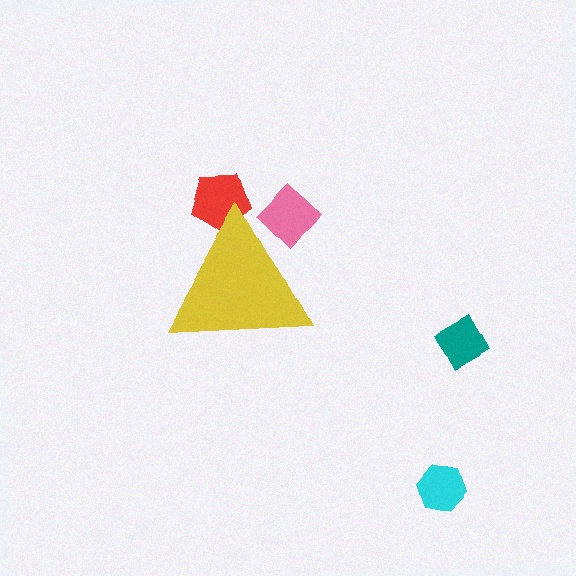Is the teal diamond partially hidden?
No, the teal diamond is fully visible.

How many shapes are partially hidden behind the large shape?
2 shapes are partially hidden.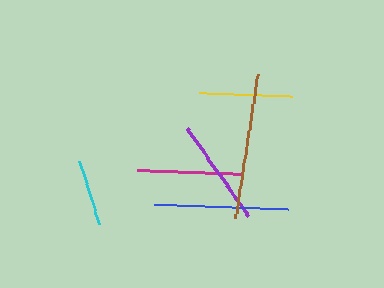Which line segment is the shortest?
The cyan line is the shortest at approximately 66 pixels.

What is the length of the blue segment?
The blue segment is approximately 134 pixels long.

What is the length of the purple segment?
The purple segment is approximately 107 pixels long.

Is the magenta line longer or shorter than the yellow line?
The magenta line is longer than the yellow line.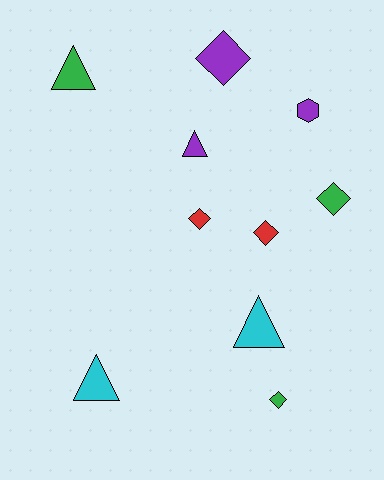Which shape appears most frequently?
Diamond, with 5 objects.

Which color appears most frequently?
Green, with 3 objects.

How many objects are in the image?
There are 10 objects.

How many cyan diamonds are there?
There are no cyan diamonds.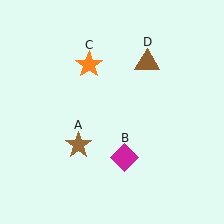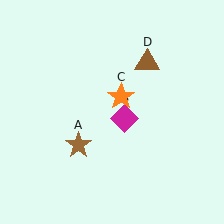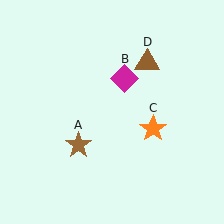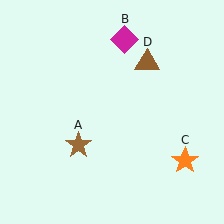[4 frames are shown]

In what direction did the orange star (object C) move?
The orange star (object C) moved down and to the right.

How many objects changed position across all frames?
2 objects changed position: magenta diamond (object B), orange star (object C).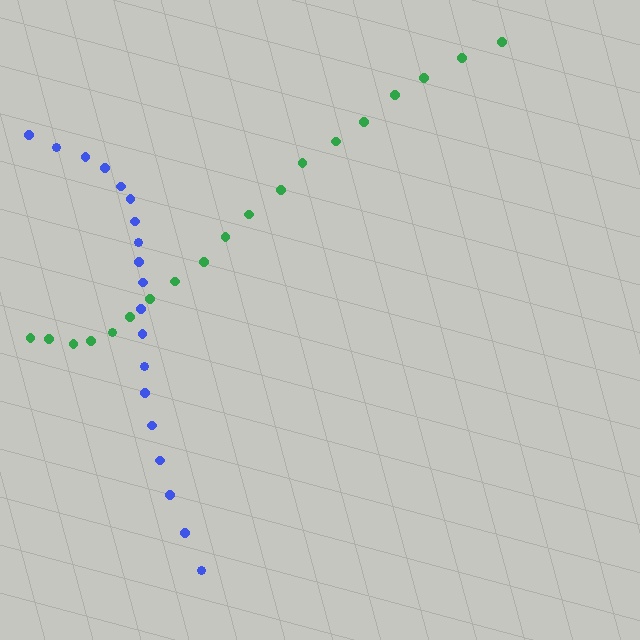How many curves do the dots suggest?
There are 2 distinct paths.